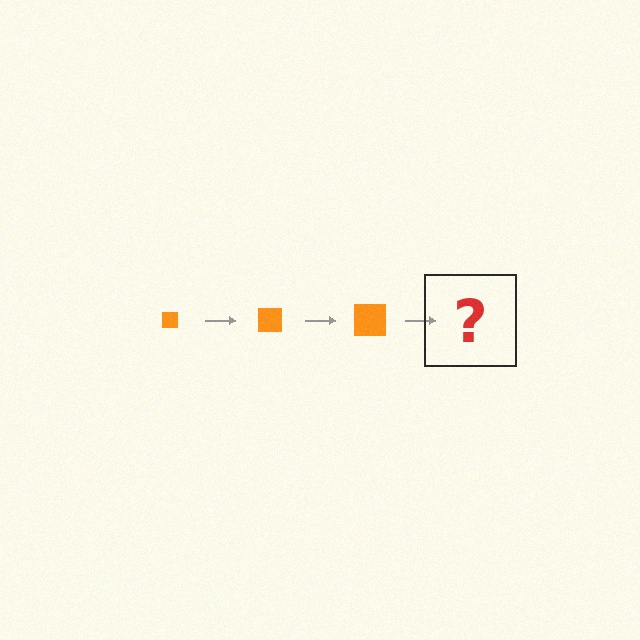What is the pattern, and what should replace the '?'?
The pattern is that the square gets progressively larger each step. The '?' should be an orange square, larger than the previous one.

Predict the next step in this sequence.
The next step is an orange square, larger than the previous one.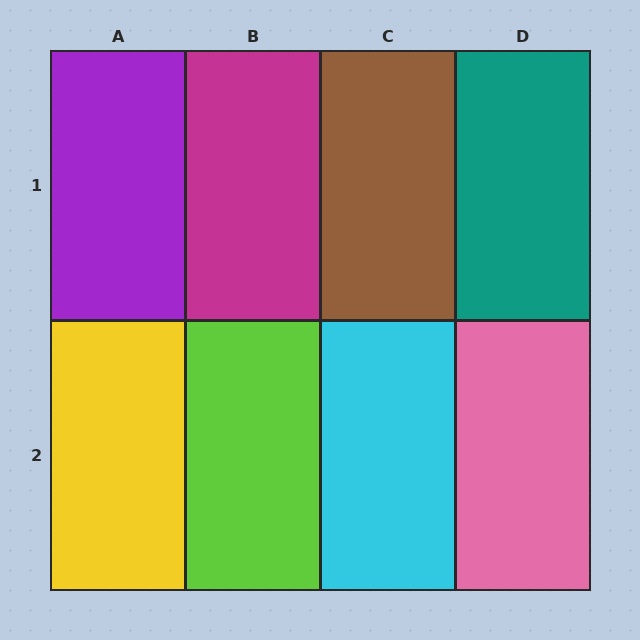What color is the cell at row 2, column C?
Cyan.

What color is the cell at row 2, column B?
Lime.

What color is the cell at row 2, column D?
Pink.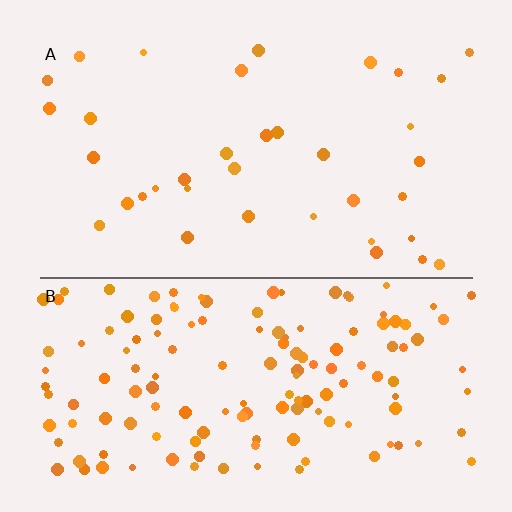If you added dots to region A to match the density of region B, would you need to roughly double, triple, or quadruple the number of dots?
Approximately quadruple.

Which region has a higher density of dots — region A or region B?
B (the bottom).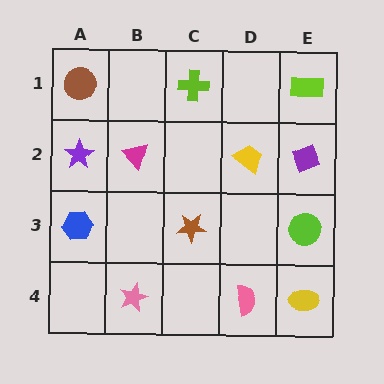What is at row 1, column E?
A lime rectangle.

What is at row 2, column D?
A yellow trapezoid.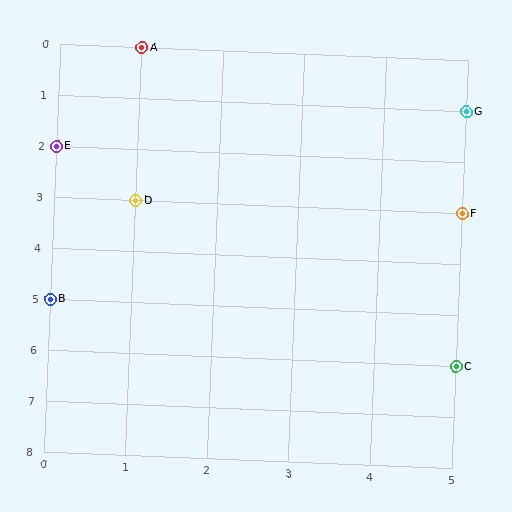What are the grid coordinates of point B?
Point B is at grid coordinates (0, 5).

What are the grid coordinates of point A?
Point A is at grid coordinates (1, 0).